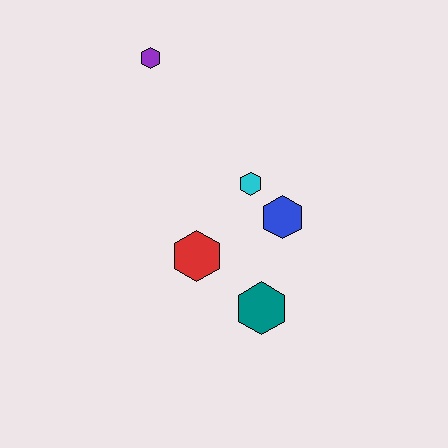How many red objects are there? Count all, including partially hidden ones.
There is 1 red object.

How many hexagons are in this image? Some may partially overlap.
There are 5 hexagons.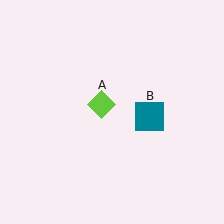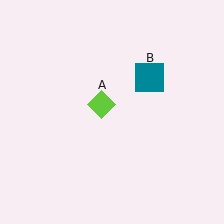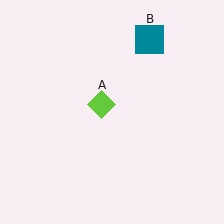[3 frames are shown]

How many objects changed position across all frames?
1 object changed position: teal square (object B).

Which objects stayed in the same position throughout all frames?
Lime diamond (object A) remained stationary.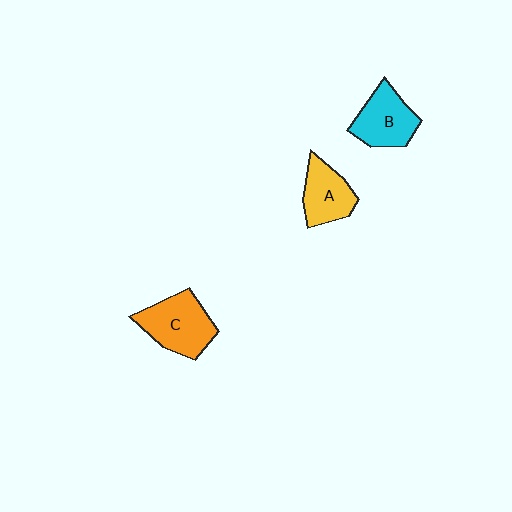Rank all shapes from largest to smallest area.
From largest to smallest: C (orange), B (cyan), A (yellow).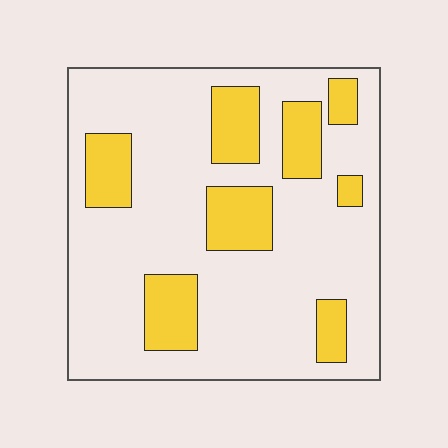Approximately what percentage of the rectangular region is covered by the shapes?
Approximately 25%.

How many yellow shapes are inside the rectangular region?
8.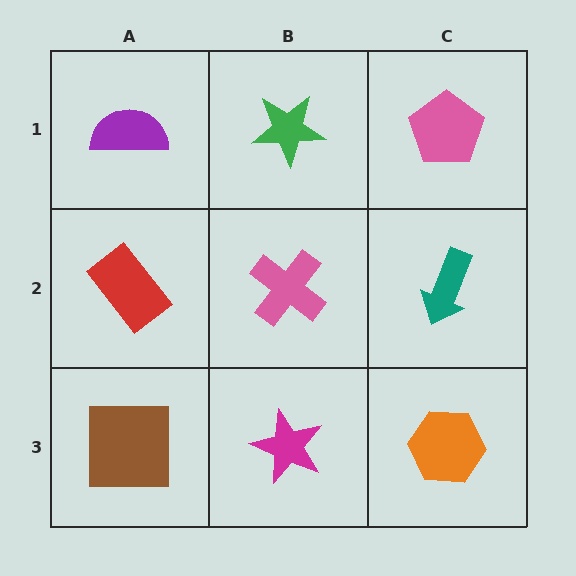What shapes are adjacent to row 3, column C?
A teal arrow (row 2, column C), a magenta star (row 3, column B).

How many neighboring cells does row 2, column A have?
3.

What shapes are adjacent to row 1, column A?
A red rectangle (row 2, column A), a green star (row 1, column B).